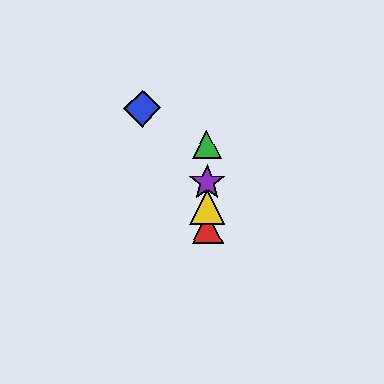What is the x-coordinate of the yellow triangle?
The yellow triangle is at x≈207.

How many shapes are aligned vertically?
4 shapes (the red triangle, the green triangle, the yellow triangle, the purple star) are aligned vertically.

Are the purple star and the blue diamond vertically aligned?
No, the purple star is at x≈207 and the blue diamond is at x≈142.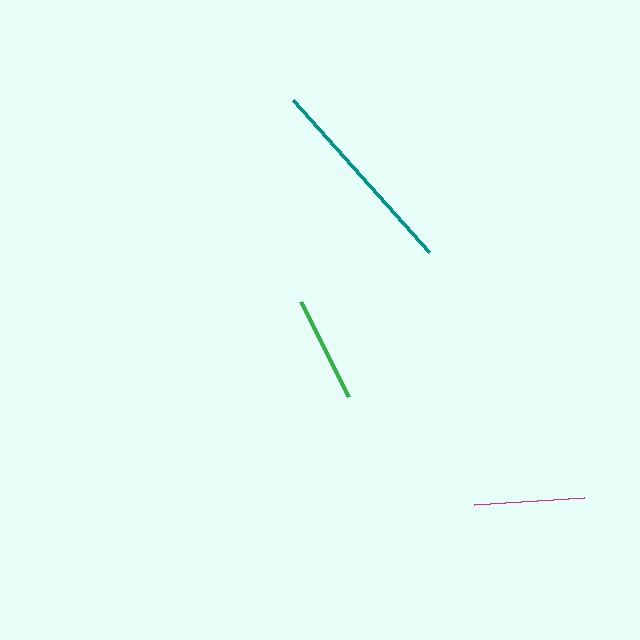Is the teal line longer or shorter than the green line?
The teal line is longer than the green line.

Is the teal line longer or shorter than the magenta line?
The teal line is longer than the magenta line.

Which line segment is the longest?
The teal line is the longest at approximately 205 pixels.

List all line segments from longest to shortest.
From longest to shortest: teal, magenta, green.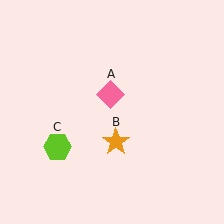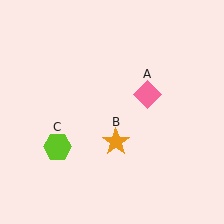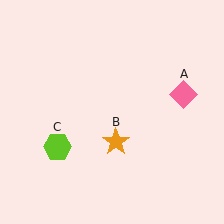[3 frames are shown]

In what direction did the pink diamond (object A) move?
The pink diamond (object A) moved right.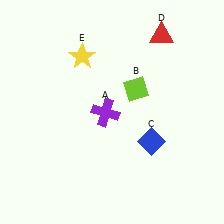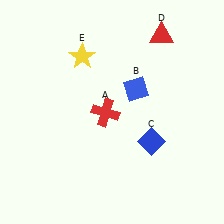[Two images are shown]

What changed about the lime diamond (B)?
In Image 1, B is lime. In Image 2, it changed to blue.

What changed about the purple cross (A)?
In Image 1, A is purple. In Image 2, it changed to red.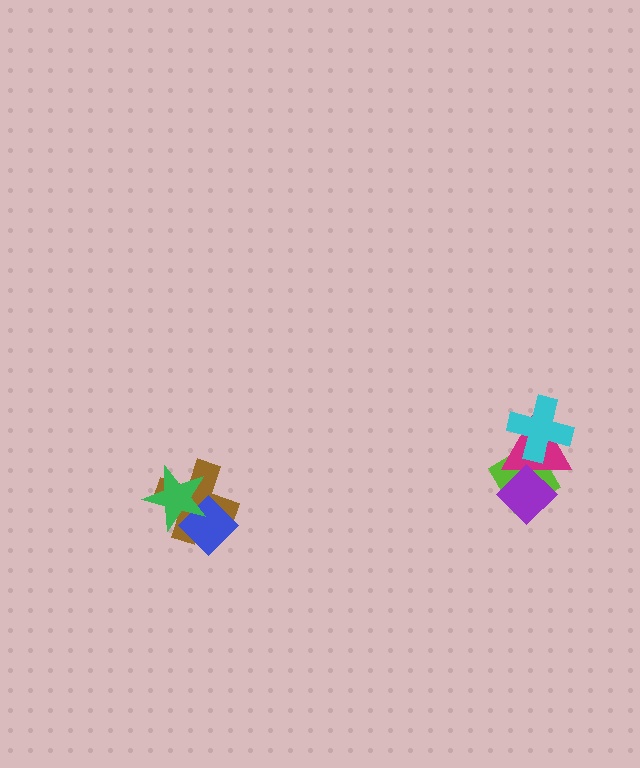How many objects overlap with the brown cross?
2 objects overlap with the brown cross.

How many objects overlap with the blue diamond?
2 objects overlap with the blue diamond.